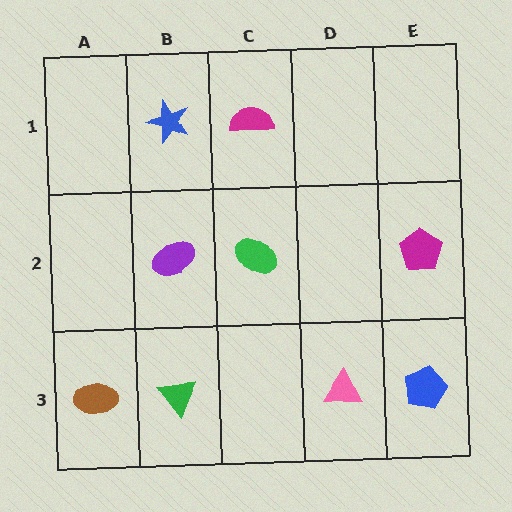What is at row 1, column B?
A blue star.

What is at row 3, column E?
A blue pentagon.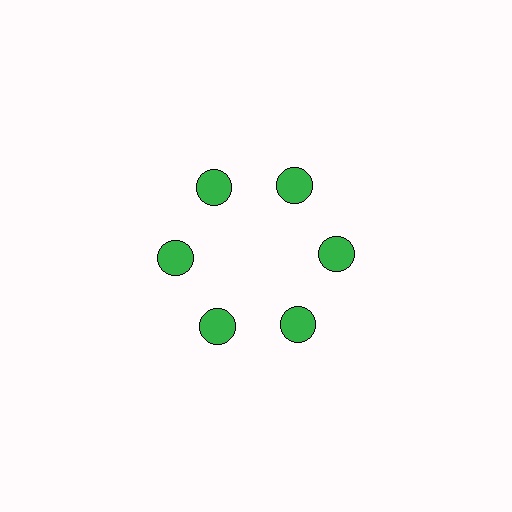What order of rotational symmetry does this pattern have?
This pattern has 6-fold rotational symmetry.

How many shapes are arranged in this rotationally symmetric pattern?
There are 6 shapes, arranged in 6 groups of 1.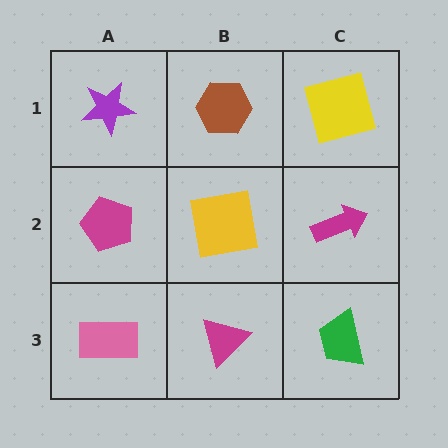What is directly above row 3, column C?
A magenta arrow.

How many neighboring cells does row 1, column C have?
2.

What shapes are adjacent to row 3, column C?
A magenta arrow (row 2, column C), a magenta triangle (row 3, column B).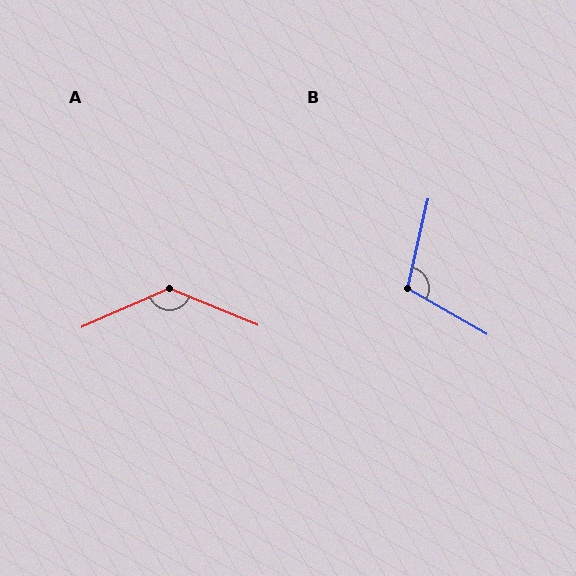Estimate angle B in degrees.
Approximately 107 degrees.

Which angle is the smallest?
B, at approximately 107 degrees.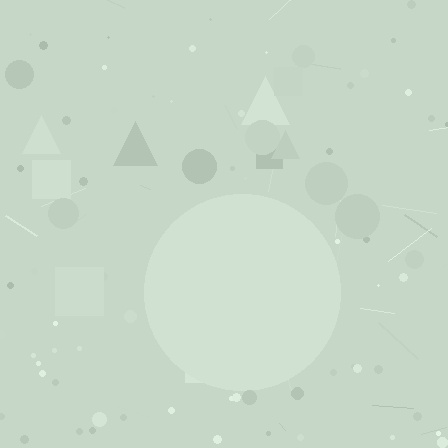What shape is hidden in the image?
A circle is hidden in the image.